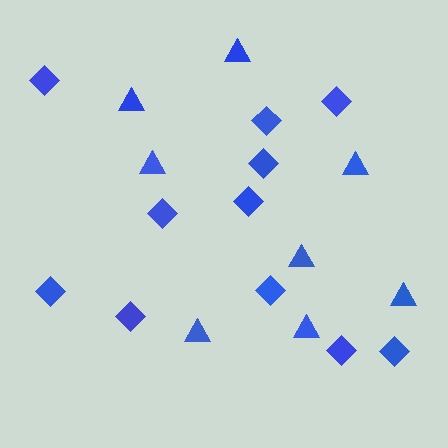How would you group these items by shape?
There are 2 groups: one group of diamonds (11) and one group of triangles (8).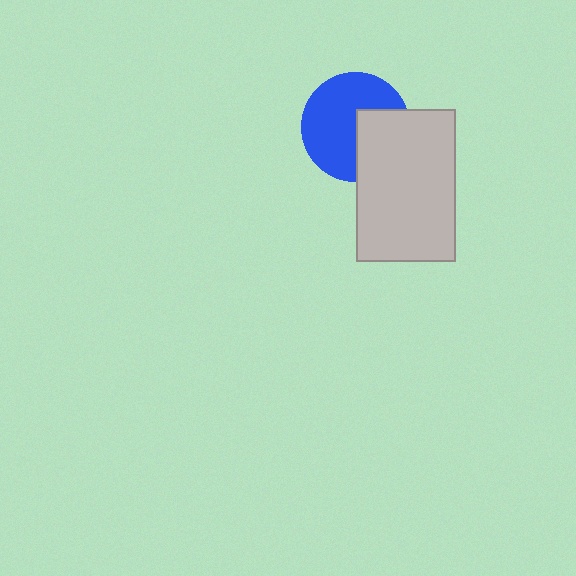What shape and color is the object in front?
The object in front is a light gray rectangle.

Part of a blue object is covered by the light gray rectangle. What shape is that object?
It is a circle.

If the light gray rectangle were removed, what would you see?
You would see the complete blue circle.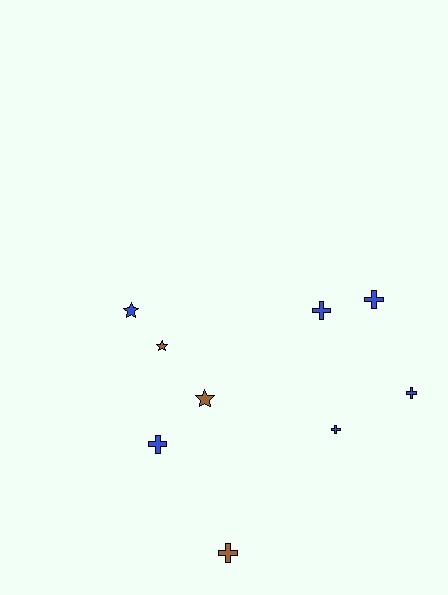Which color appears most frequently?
Blue, with 6 objects.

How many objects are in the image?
There are 9 objects.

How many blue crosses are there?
There are 5 blue crosses.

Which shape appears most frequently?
Cross, with 6 objects.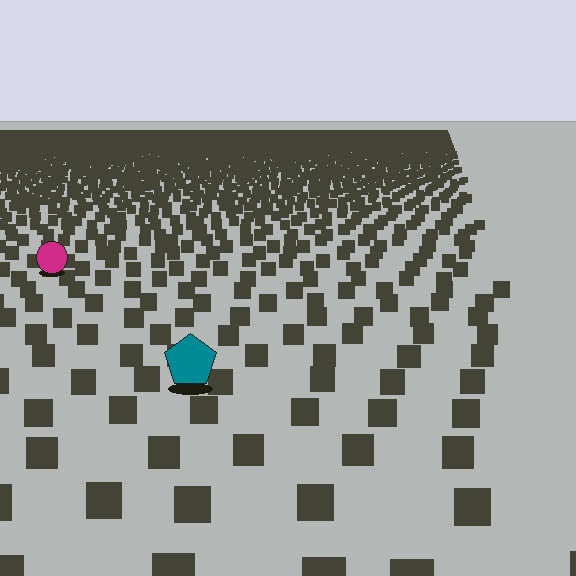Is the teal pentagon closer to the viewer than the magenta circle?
Yes. The teal pentagon is closer — you can tell from the texture gradient: the ground texture is coarser near it.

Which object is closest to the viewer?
The teal pentagon is closest. The texture marks near it are larger and more spread out.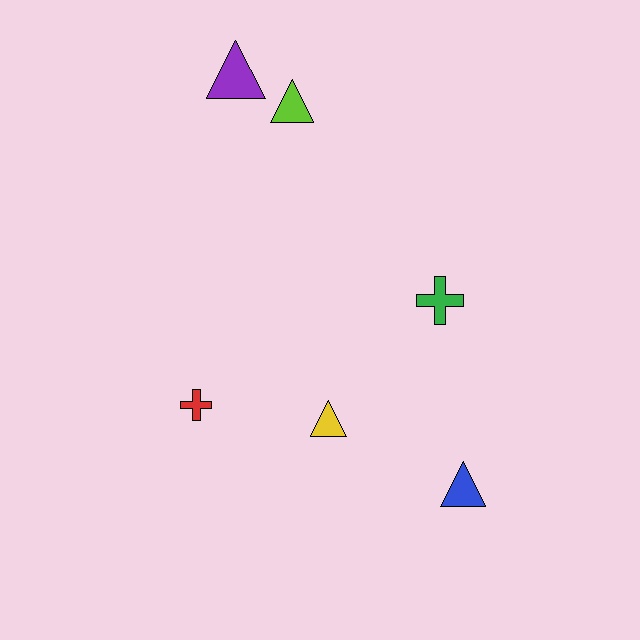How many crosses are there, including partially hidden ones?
There are 2 crosses.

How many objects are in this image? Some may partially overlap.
There are 6 objects.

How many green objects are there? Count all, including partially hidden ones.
There is 1 green object.